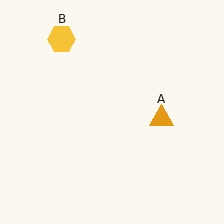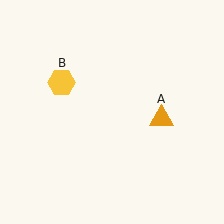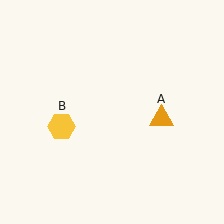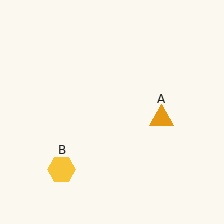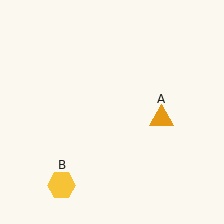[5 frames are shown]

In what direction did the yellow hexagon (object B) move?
The yellow hexagon (object B) moved down.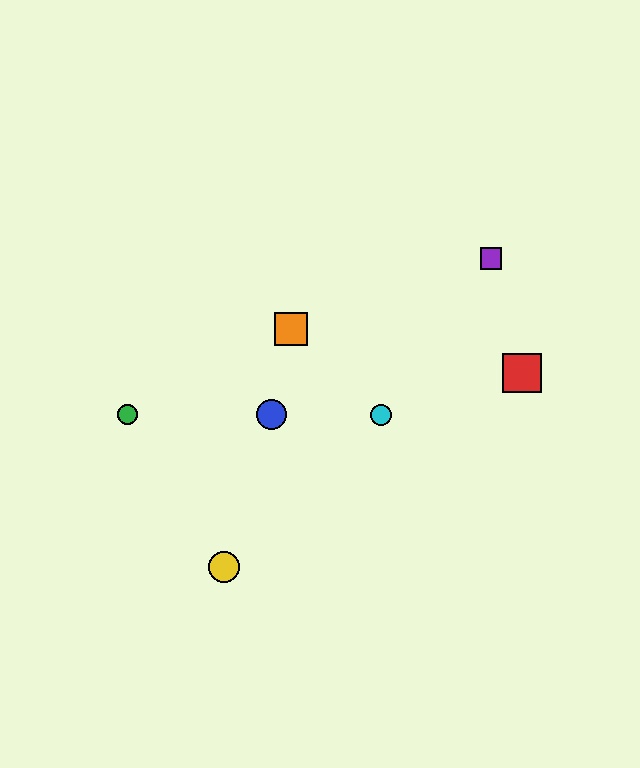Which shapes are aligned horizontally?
The blue circle, the green circle, the cyan circle are aligned horizontally.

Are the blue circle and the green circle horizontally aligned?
Yes, both are at y≈415.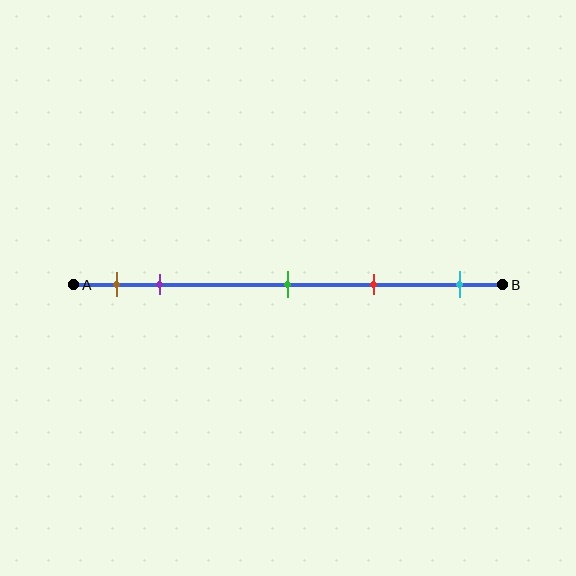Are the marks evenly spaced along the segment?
No, the marks are not evenly spaced.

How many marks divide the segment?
There are 5 marks dividing the segment.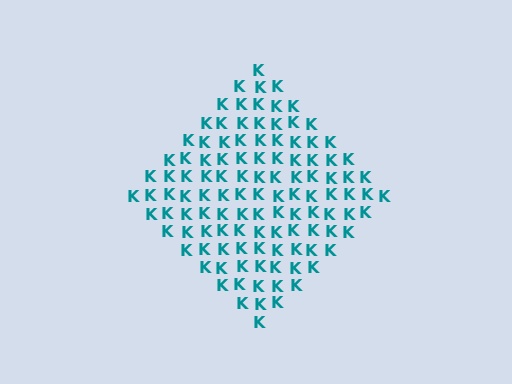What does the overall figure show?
The overall figure shows a diamond.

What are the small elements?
The small elements are letter K's.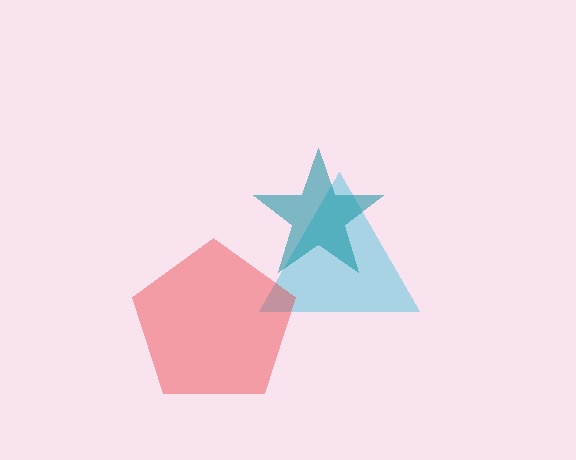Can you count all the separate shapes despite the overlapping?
Yes, there are 3 separate shapes.